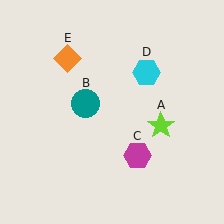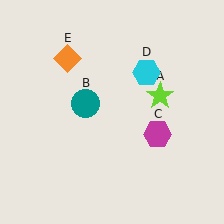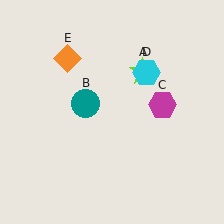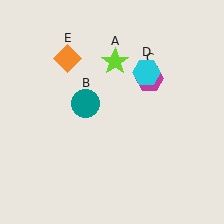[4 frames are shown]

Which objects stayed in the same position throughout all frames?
Teal circle (object B) and cyan hexagon (object D) and orange diamond (object E) remained stationary.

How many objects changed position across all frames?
2 objects changed position: lime star (object A), magenta hexagon (object C).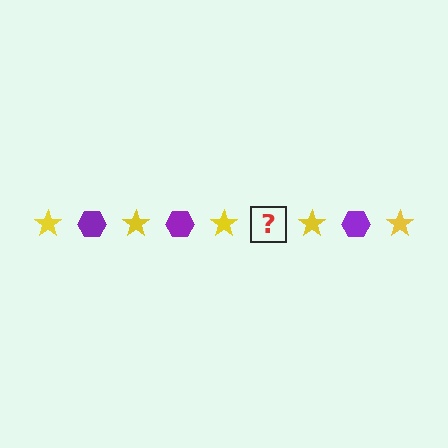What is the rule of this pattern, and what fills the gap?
The rule is that the pattern alternates between yellow star and purple hexagon. The gap should be filled with a purple hexagon.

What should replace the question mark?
The question mark should be replaced with a purple hexagon.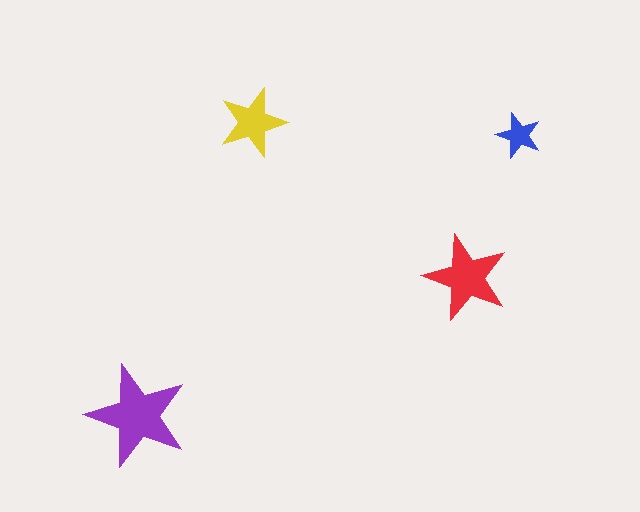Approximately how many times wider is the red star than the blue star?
About 2 times wider.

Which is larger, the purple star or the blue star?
The purple one.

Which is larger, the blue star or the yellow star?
The yellow one.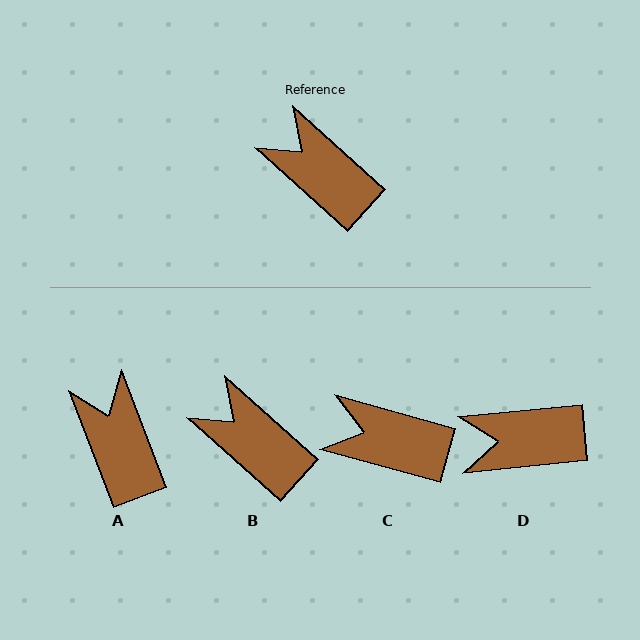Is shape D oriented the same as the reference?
No, it is off by about 47 degrees.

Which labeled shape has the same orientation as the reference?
B.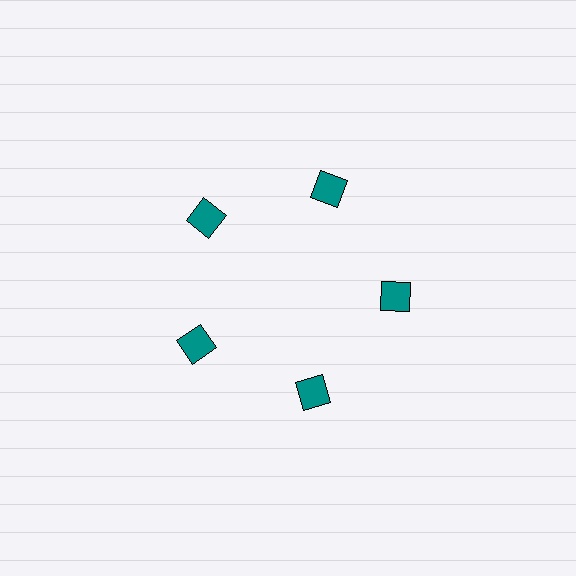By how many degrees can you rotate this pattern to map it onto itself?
The pattern maps onto itself every 72 degrees of rotation.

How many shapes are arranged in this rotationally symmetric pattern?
There are 5 shapes, arranged in 5 groups of 1.